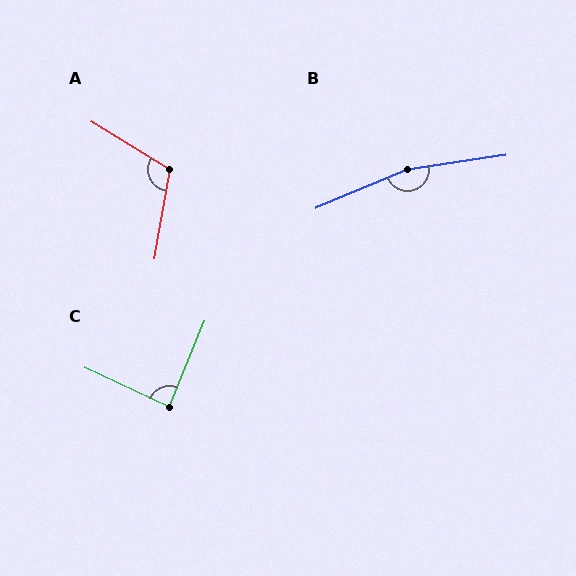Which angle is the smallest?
C, at approximately 88 degrees.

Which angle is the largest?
B, at approximately 166 degrees.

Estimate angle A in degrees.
Approximately 112 degrees.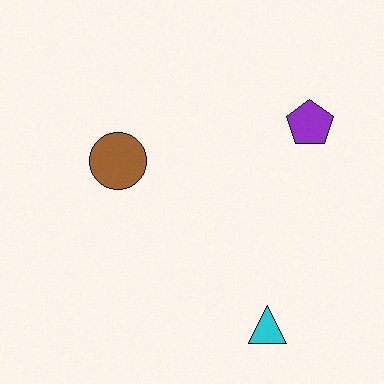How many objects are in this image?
There are 3 objects.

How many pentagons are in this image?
There is 1 pentagon.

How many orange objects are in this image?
There are no orange objects.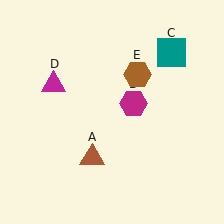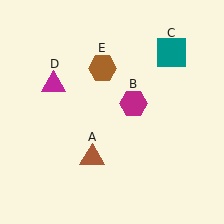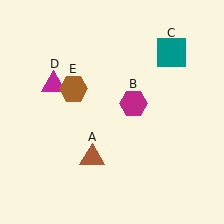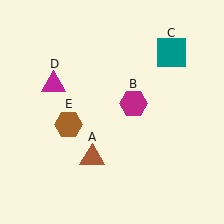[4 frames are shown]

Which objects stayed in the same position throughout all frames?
Brown triangle (object A) and magenta hexagon (object B) and teal square (object C) and magenta triangle (object D) remained stationary.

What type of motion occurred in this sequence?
The brown hexagon (object E) rotated counterclockwise around the center of the scene.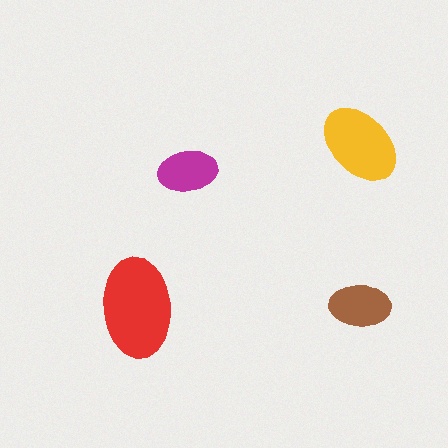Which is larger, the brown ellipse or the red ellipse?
The red one.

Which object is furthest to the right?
The brown ellipse is rightmost.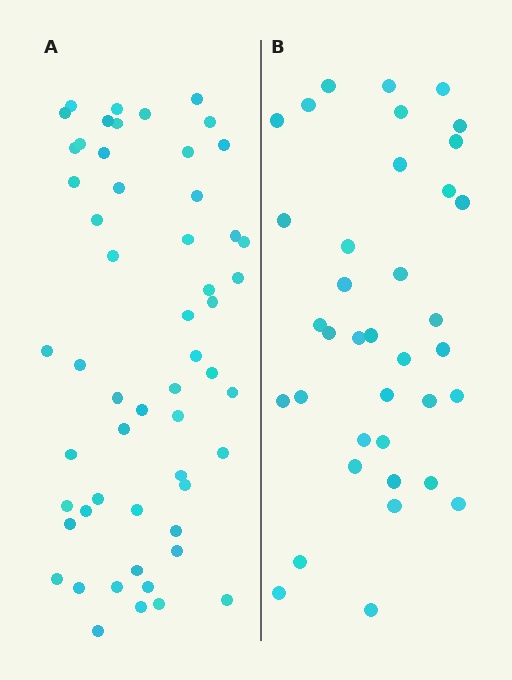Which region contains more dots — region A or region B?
Region A (the left region) has more dots.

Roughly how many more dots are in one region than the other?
Region A has approximately 20 more dots than region B.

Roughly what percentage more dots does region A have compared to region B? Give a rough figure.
About 50% more.